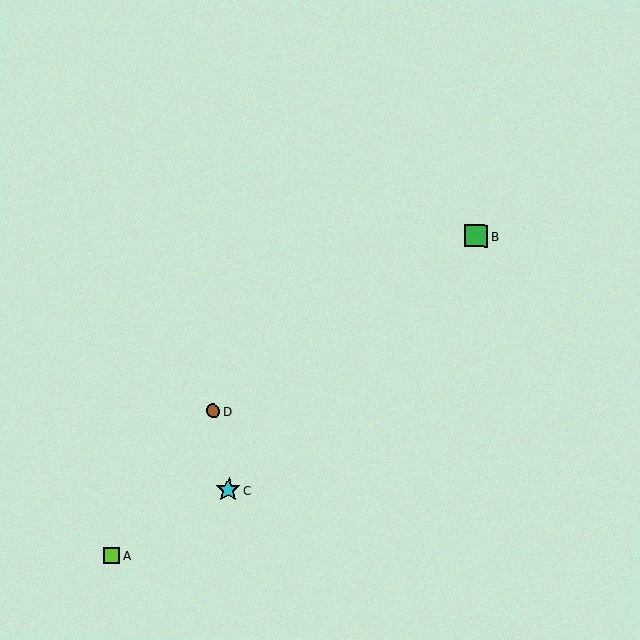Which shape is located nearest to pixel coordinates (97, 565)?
The lime square (labeled A) at (112, 555) is nearest to that location.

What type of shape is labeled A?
Shape A is a lime square.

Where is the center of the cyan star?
The center of the cyan star is at (228, 490).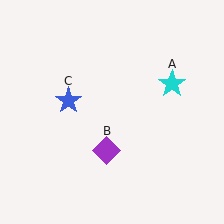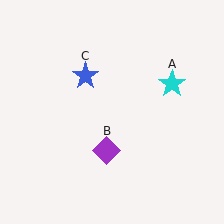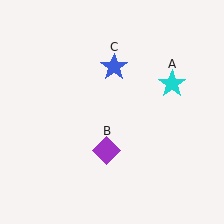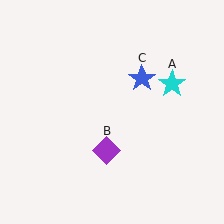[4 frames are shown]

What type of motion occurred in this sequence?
The blue star (object C) rotated clockwise around the center of the scene.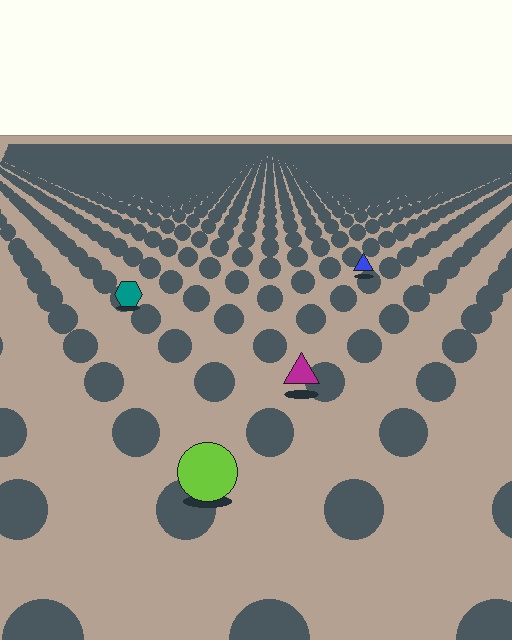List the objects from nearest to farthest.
From nearest to farthest: the lime circle, the magenta triangle, the teal hexagon, the blue triangle.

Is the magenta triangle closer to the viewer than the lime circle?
No. The lime circle is closer — you can tell from the texture gradient: the ground texture is coarser near it.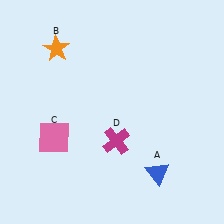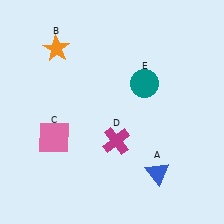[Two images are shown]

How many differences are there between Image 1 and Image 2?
There is 1 difference between the two images.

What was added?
A teal circle (E) was added in Image 2.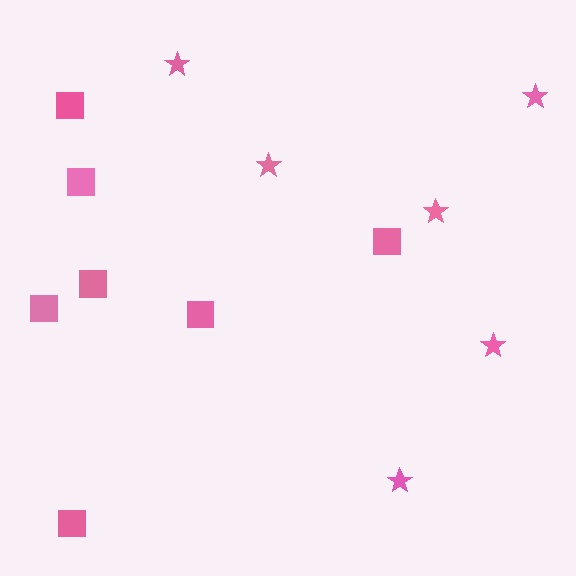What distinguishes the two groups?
There are 2 groups: one group of squares (7) and one group of stars (6).